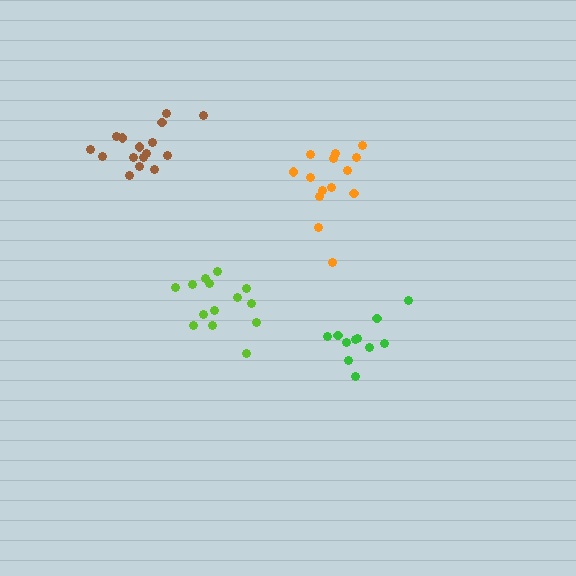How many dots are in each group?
Group 1: 14 dots, Group 2: 16 dots, Group 3: 11 dots, Group 4: 14 dots (55 total).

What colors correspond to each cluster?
The clusters are colored: orange, brown, green, lime.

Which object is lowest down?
The green cluster is bottommost.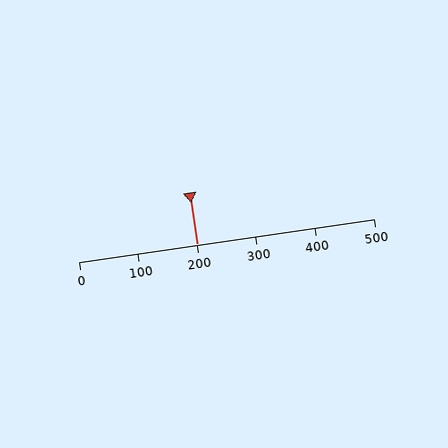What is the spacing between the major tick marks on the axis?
The major ticks are spaced 100 apart.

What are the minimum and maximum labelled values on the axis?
The axis runs from 0 to 500.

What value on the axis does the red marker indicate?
The marker indicates approximately 200.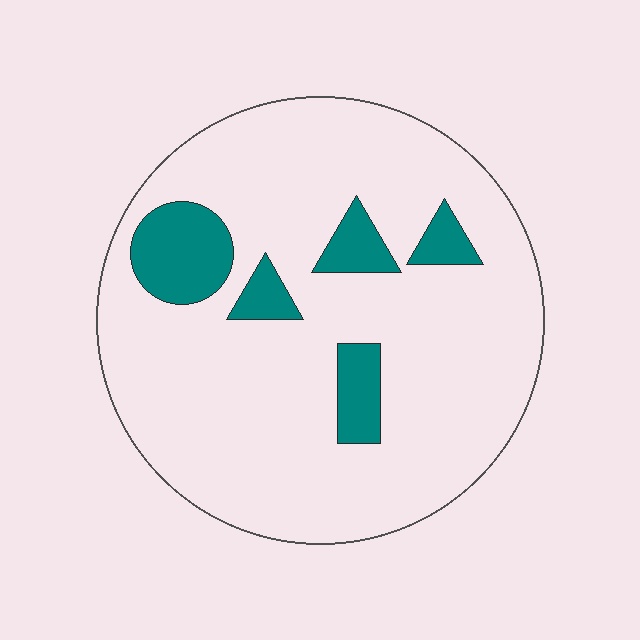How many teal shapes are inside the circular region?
5.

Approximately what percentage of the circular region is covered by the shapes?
Approximately 15%.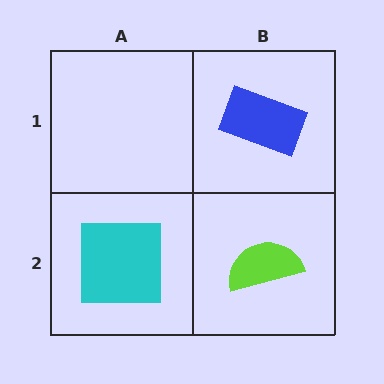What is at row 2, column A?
A cyan square.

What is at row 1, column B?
A blue rectangle.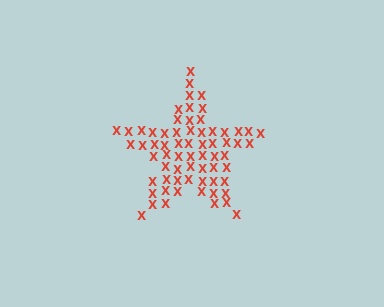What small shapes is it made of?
It is made of small letter X's.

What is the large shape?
The large shape is a star.